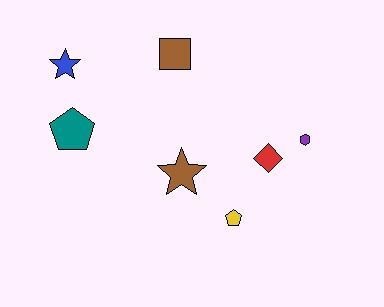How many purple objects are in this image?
There is 1 purple object.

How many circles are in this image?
There are no circles.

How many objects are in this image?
There are 7 objects.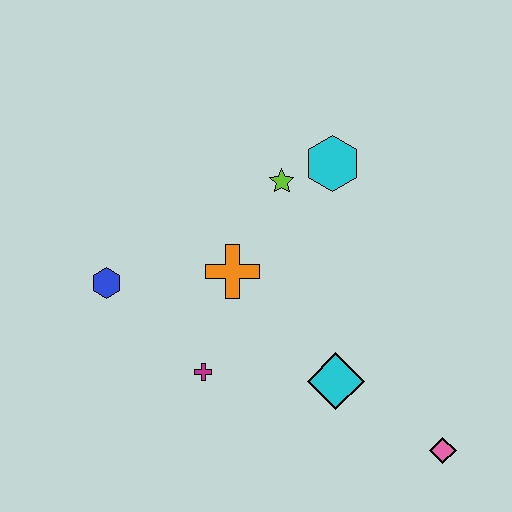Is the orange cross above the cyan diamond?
Yes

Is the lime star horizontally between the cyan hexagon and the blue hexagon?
Yes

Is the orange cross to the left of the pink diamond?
Yes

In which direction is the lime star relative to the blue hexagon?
The lime star is to the right of the blue hexagon.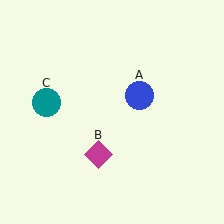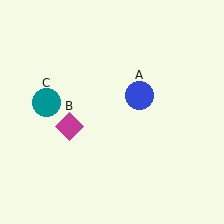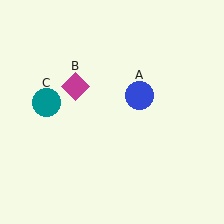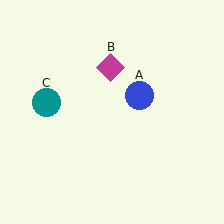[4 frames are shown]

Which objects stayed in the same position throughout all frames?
Blue circle (object A) and teal circle (object C) remained stationary.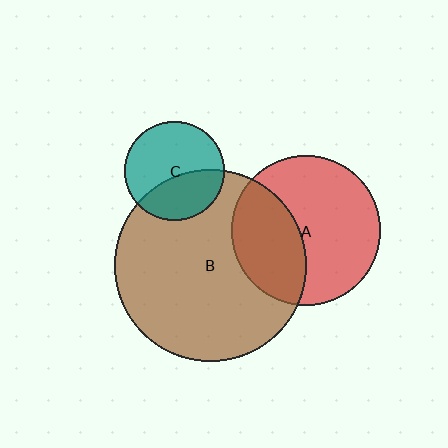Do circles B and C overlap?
Yes.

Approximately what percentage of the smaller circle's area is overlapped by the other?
Approximately 40%.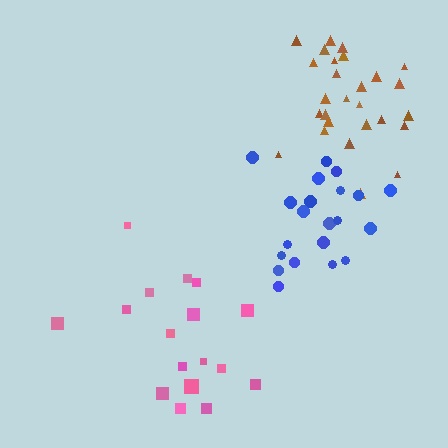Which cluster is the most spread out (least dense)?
Pink.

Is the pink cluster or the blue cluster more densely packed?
Blue.